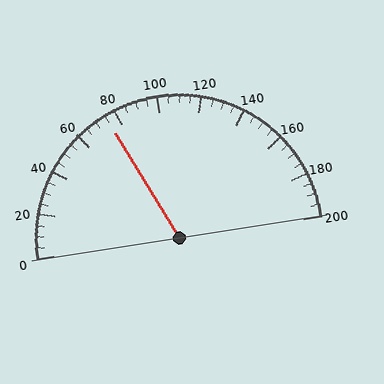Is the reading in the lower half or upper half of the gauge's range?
The reading is in the lower half of the range (0 to 200).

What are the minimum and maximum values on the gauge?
The gauge ranges from 0 to 200.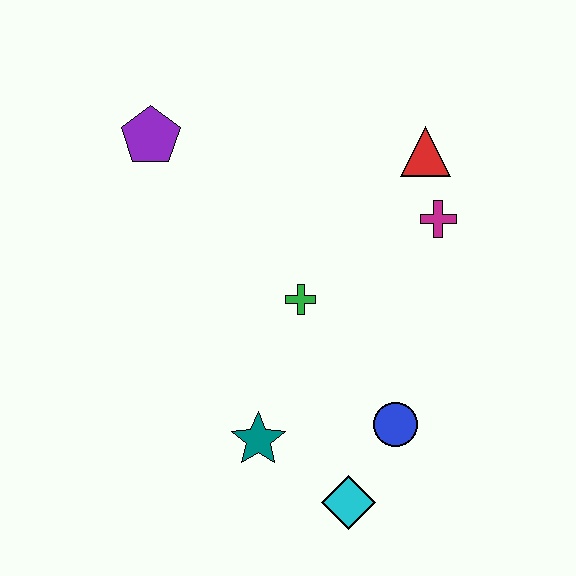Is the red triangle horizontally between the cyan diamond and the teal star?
No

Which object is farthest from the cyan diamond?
The purple pentagon is farthest from the cyan diamond.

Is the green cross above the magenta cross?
No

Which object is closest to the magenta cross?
The red triangle is closest to the magenta cross.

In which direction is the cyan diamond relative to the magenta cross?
The cyan diamond is below the magenta cross.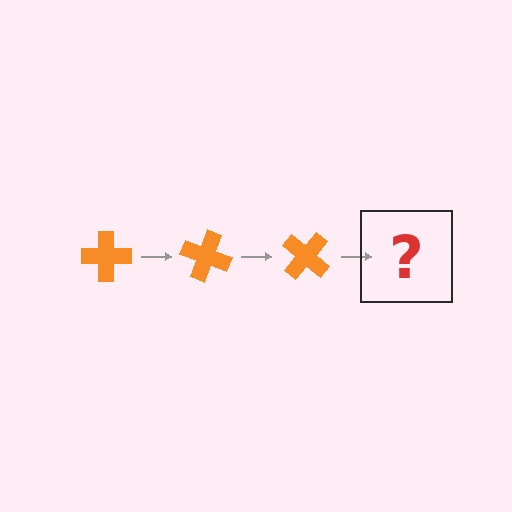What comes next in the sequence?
The next element should be an orange cross rotated 60 degrees.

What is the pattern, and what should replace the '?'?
The pattern is that the cross rotates 20 degrees each step. The '?' should be an orange cross rotated 60 degrees.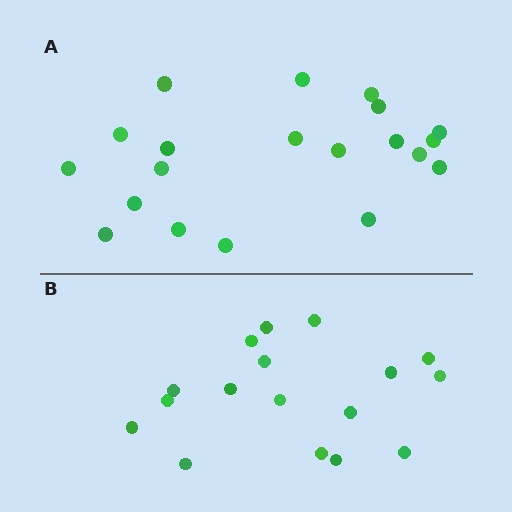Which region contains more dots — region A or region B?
Region A (the top region) has more dots.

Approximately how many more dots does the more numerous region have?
Region A has just a few more — roughly 2 or 3 more dots than region B.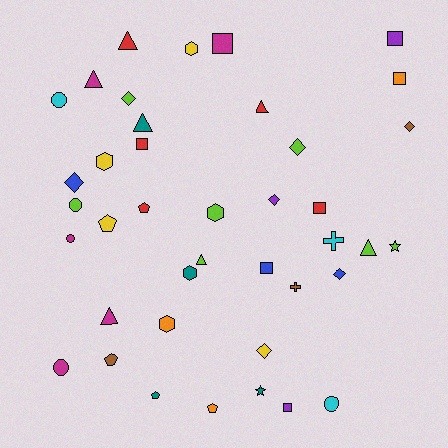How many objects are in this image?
There are 40 objects.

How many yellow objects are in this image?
There are 4 yellow objects.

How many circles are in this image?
There are 5 circles.